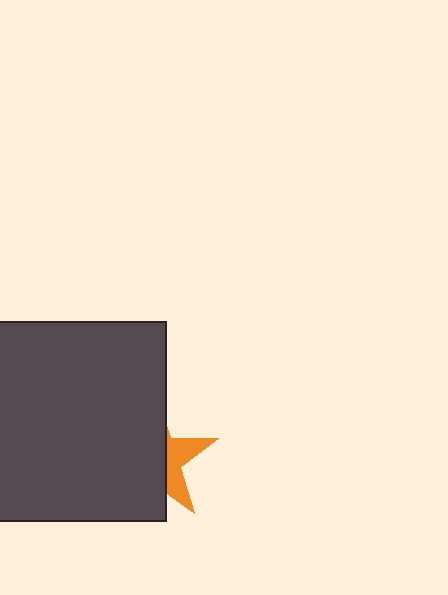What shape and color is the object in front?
The object in front is a dark gray square.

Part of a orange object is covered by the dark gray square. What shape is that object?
It is a star.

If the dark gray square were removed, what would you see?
You would see the complete orange star.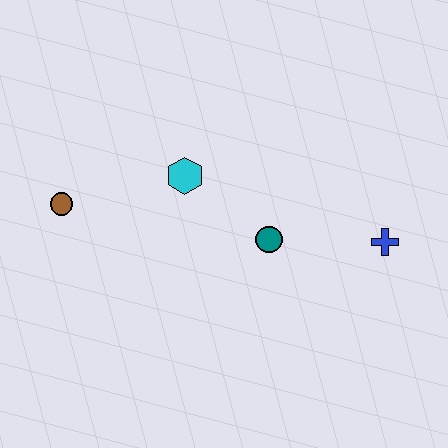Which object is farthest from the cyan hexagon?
The blue cross is farthest from the cyan hexagon.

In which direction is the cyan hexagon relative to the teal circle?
The cyan hexagon is to the left of the teal circle.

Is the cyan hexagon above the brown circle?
Yes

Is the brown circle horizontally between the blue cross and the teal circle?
No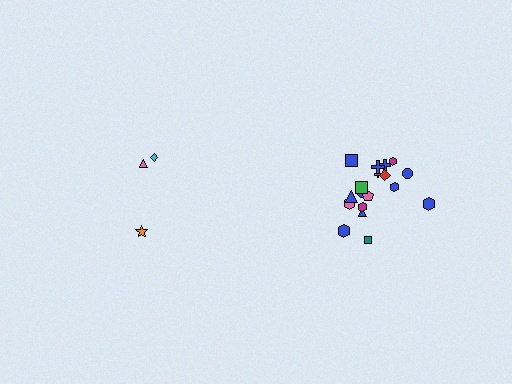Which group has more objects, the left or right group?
The right group.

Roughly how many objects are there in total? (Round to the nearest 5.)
Roughly 20 objects in total.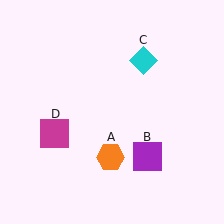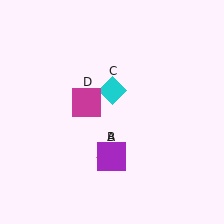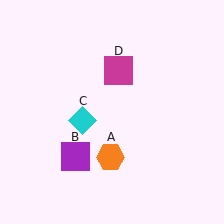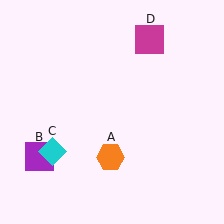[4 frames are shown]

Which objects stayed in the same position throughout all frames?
Orange hexagon (object A) remained stationary.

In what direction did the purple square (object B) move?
The purple square (object B) moved left.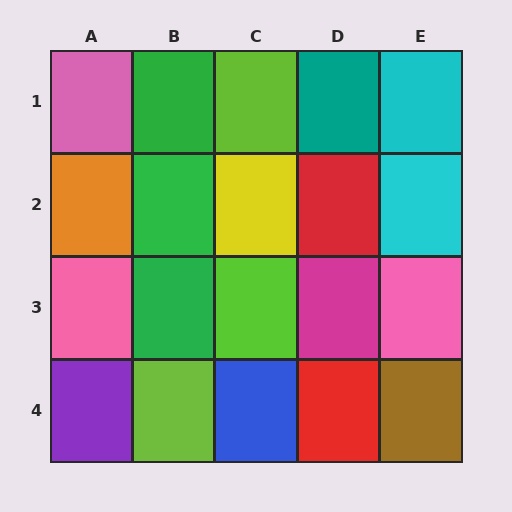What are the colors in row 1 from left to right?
Pink, green, lime, teal, cyan.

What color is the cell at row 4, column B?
Lime.